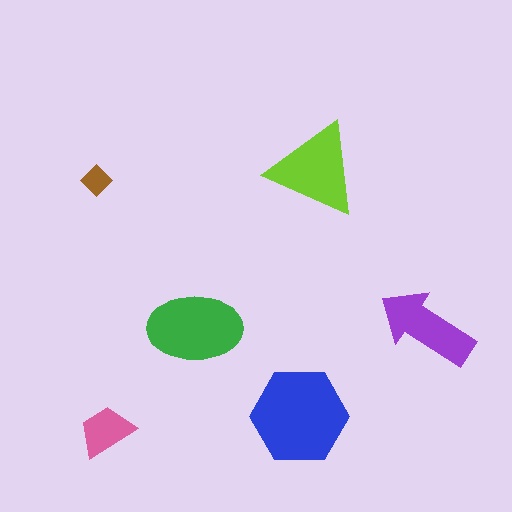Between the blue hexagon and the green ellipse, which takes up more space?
The blue hexagon.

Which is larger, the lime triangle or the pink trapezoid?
The lime triangle.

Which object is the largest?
The blue hexagon.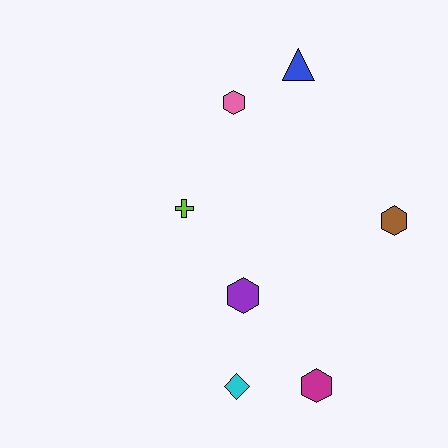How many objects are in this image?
There are 7 objects.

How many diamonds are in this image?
There is 1 diamond.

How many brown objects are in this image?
There is 1 brown object.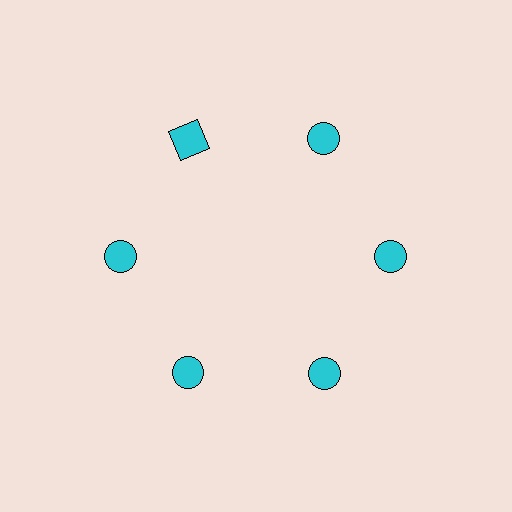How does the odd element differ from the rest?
It has a different shape: square instead of circle.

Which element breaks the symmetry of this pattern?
The cyan square at roughly the 11 o'clock position breaks the symmetry. All other shapes are cyan circles.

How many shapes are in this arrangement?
There are 6 shapes arranged in a ring pattern.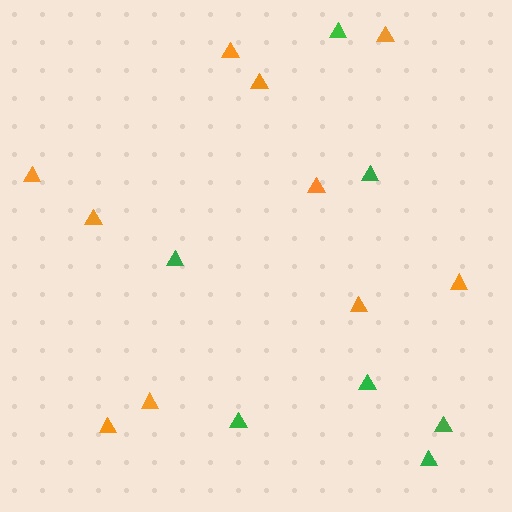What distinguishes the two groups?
There are 2 groups: one group of orange triangles (10) and one group of green triangles (7).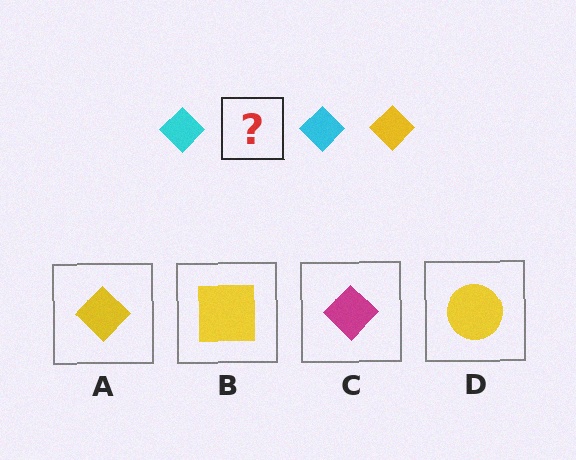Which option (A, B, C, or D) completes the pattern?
A.